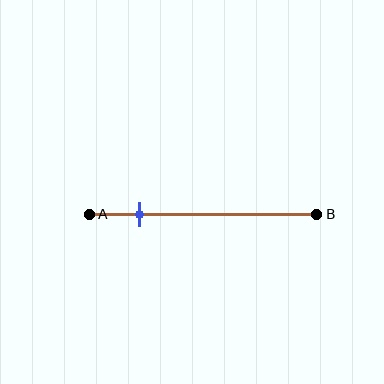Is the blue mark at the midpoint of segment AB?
No, the mark is at about 20% from A, not at the 50% midpoint.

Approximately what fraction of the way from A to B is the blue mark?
The blue mark is approximately 20% of the way from A to B.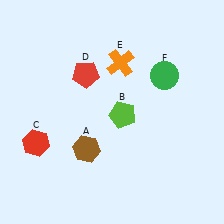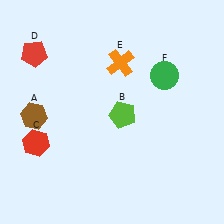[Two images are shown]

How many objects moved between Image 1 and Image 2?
2 objects moved between the two images.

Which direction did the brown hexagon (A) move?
The brown hexagon (A) moved left.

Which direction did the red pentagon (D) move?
The red pentagon (D) moved left.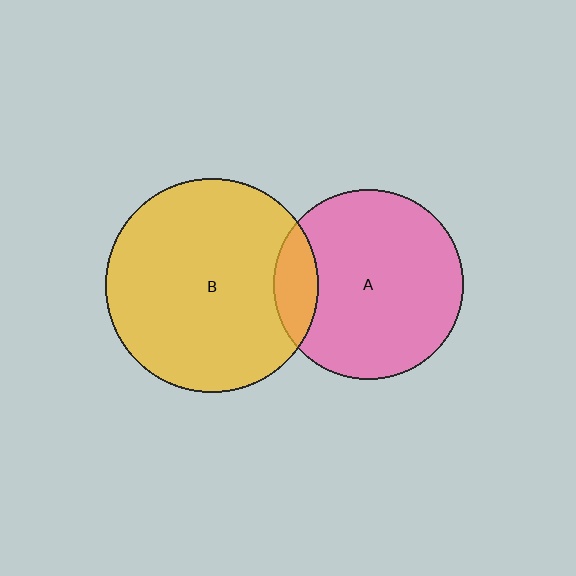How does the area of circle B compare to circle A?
Approximately 1.3 times.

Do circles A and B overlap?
Yes.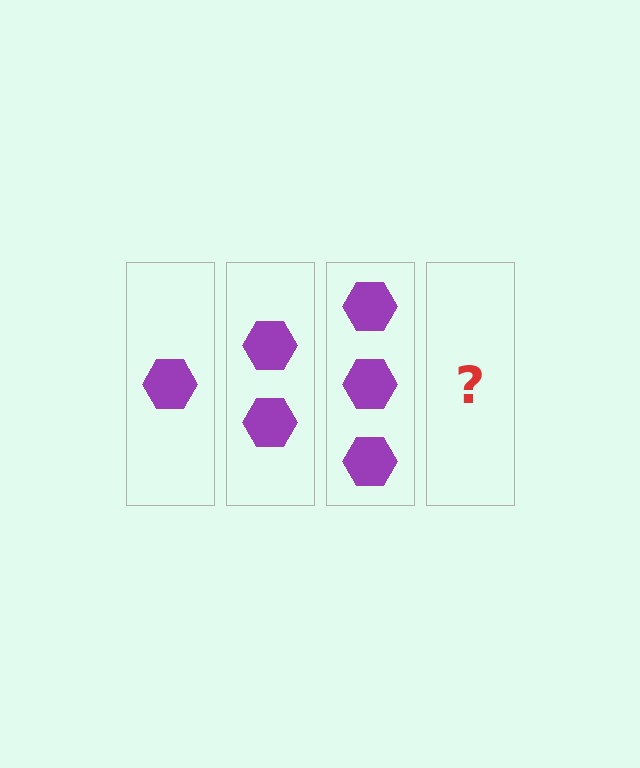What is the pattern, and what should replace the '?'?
The pattern is that each step adds one more hexagon. The '?' should be 4 hexagons.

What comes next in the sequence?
The next element should be 4 hexagons.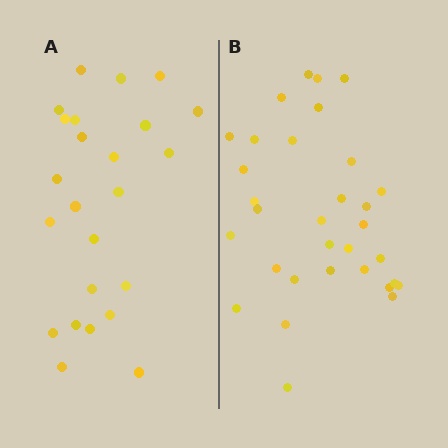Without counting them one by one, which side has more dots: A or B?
Region B (the right region) has more dots.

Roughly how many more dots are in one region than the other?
Region B has roughly 8 or so more dots than region A.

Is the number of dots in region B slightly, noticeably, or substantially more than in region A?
Region B has noticeably more, but not dramatically so. The ratio is roughly 1.3 to 1.